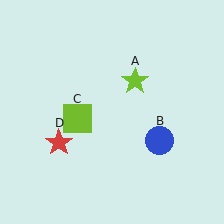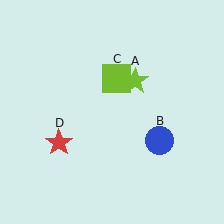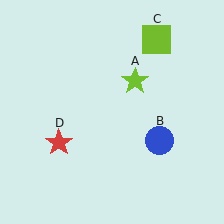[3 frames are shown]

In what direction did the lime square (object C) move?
The lime square (object C) moved up and to the right.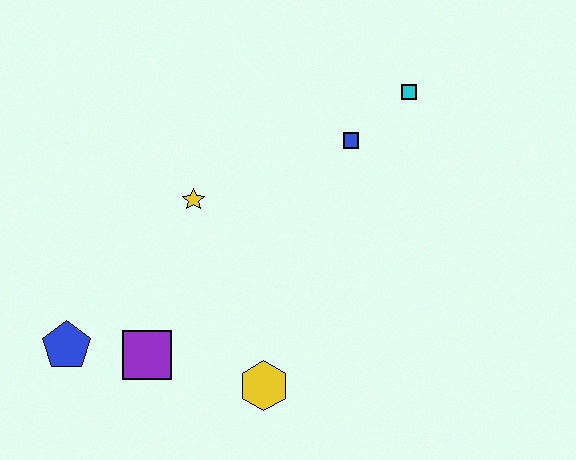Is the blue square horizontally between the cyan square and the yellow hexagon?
Yes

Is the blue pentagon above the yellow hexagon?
Yes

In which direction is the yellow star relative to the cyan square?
The yellow star is to the left of the cyan square.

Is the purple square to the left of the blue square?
Yes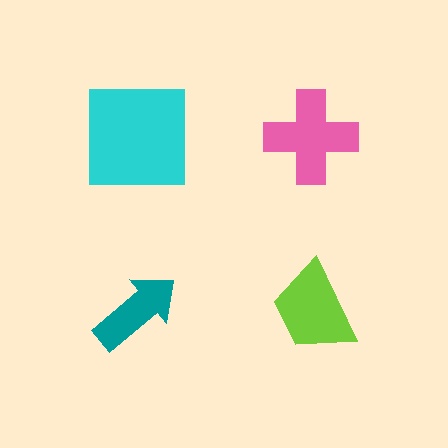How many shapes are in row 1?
2 shapes.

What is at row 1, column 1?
A cyan square.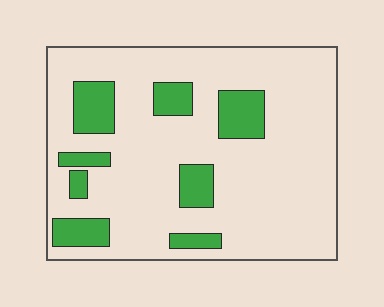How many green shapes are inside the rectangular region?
8.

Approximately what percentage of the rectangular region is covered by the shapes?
Approximately 20%.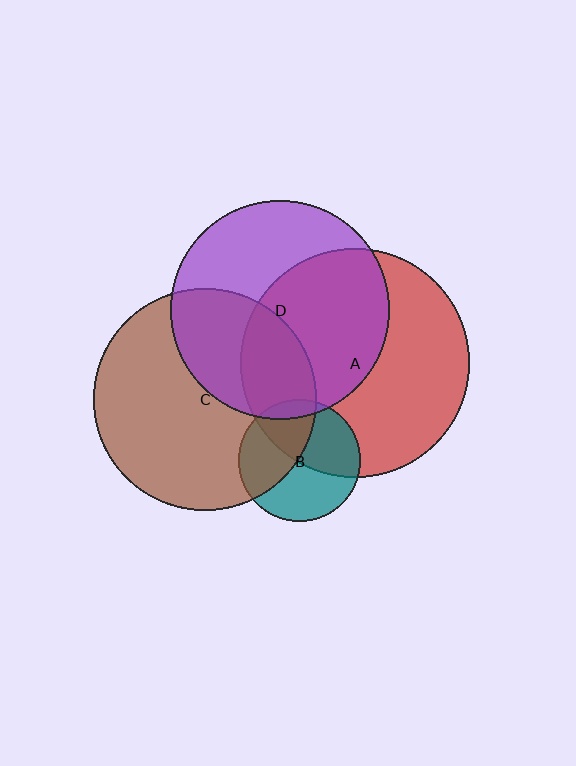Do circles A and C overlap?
Yes.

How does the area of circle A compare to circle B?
Approximately 3.5 times.